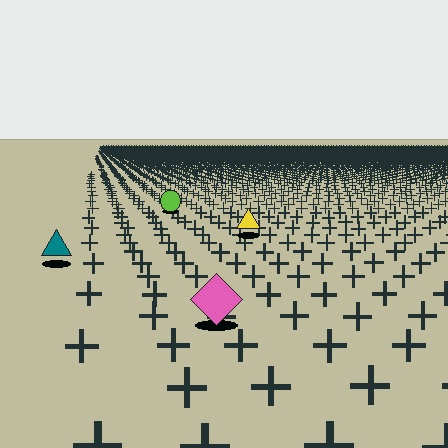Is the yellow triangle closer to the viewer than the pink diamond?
No. The pink diamond is closer — you can tell from the texture gradient: the ground texture is coarser near it.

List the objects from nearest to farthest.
From nearest to farthest: the pink diamond, the teal triangle, the yellow triangle, the lime circle.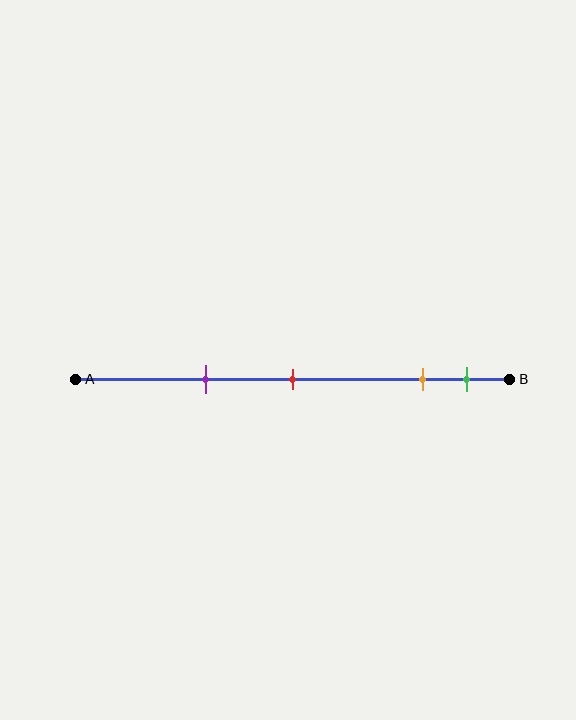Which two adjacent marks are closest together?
The orange and green marks are the closest adjacent pair.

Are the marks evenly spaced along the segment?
No, the marks are not evenly spaced.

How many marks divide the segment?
There are 4 marks dividing the segment.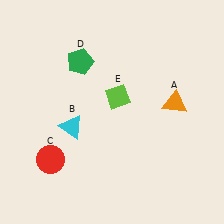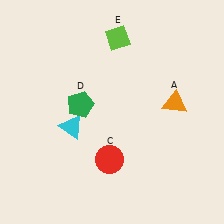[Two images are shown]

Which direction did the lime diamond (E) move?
The lime diamond (E) moved up.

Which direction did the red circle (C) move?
The red circle (C) moved right.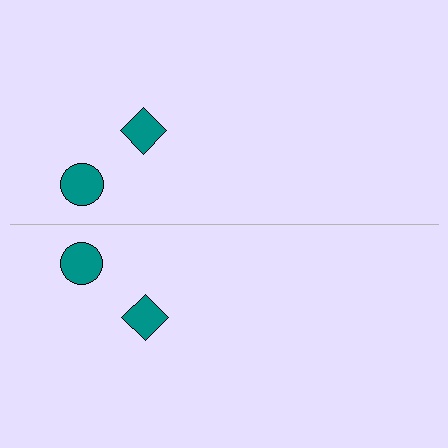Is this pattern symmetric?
Yes, this pattern has bilateral (reflection) symmetry.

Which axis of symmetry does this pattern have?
The pattern has a horizontal axis of symmetry running through the center of the image.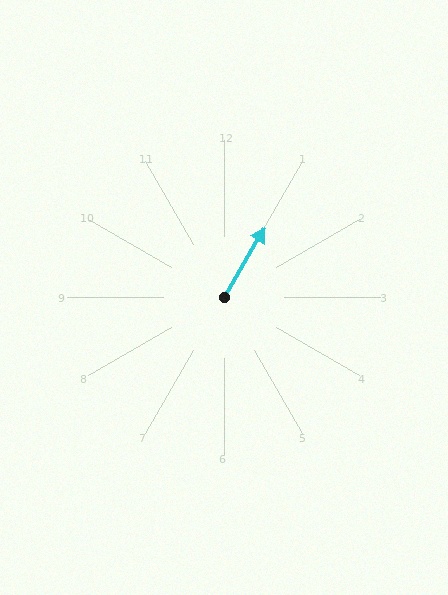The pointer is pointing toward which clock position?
Roughly 1 o'clock.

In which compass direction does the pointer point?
Northeast.